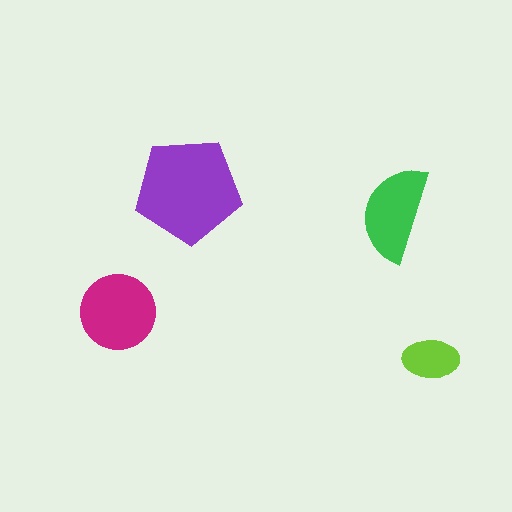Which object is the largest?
The purple pentagon.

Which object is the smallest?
The lime ellipse.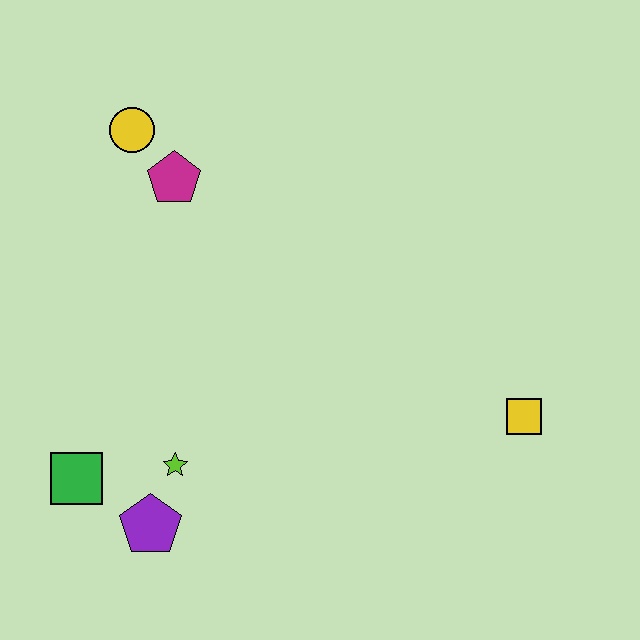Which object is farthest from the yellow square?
The yellow circle is farthest from the yellow square.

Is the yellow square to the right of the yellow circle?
Yes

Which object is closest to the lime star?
The purple pentagon is closest to the lime star.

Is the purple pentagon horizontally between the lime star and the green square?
Yes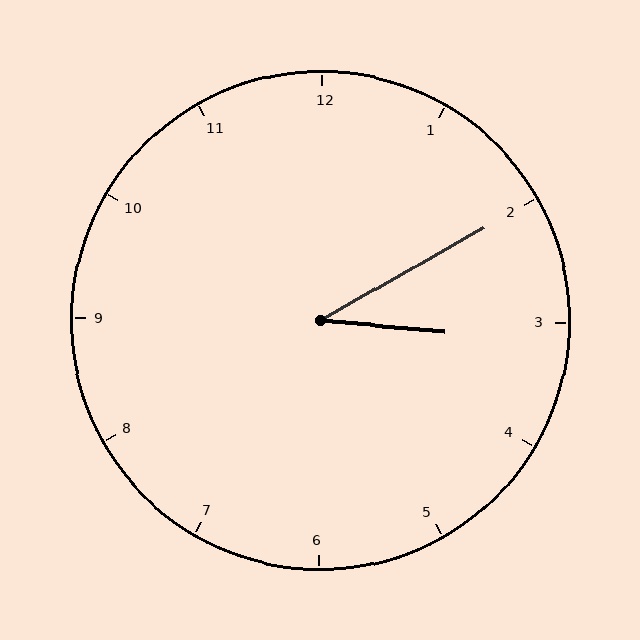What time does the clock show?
3:10.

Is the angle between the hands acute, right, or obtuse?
It is acute.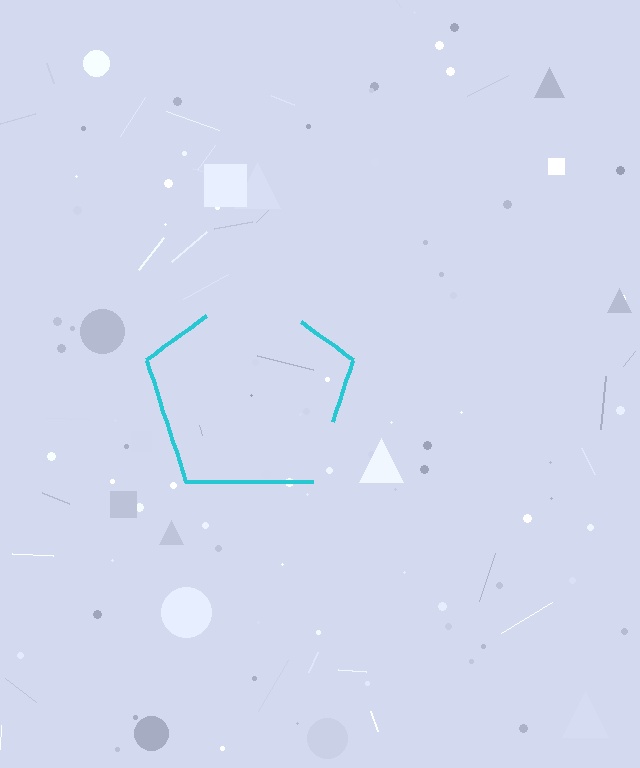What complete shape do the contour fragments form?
The contour fragments form a pentagon.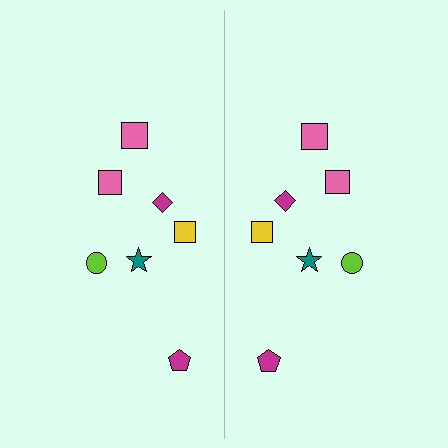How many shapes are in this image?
There are 14 shapes in this image.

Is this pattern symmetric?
Yes, this pattern has bilateral (reflection) symmetry.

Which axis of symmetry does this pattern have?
The pattern has a vertical axis of symmetry running through the center of the image.